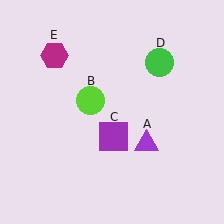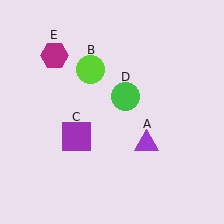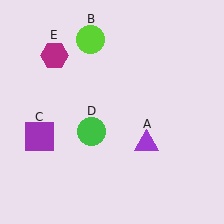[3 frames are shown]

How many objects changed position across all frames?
3 objects changed position: lime circle (object B), purple square (object C), green circle (object D).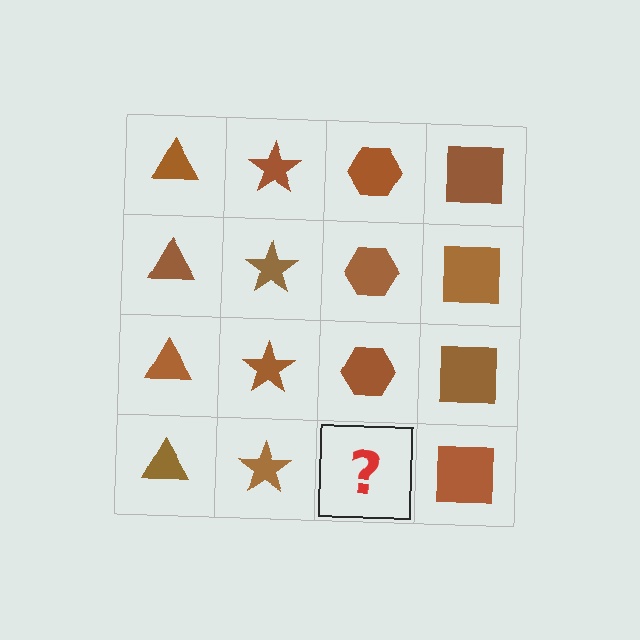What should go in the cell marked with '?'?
The missing cell should contain a brown hexagon.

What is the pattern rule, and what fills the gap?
The rule is that each column has a consistent shape. The gap should be filled with a brown hexagon.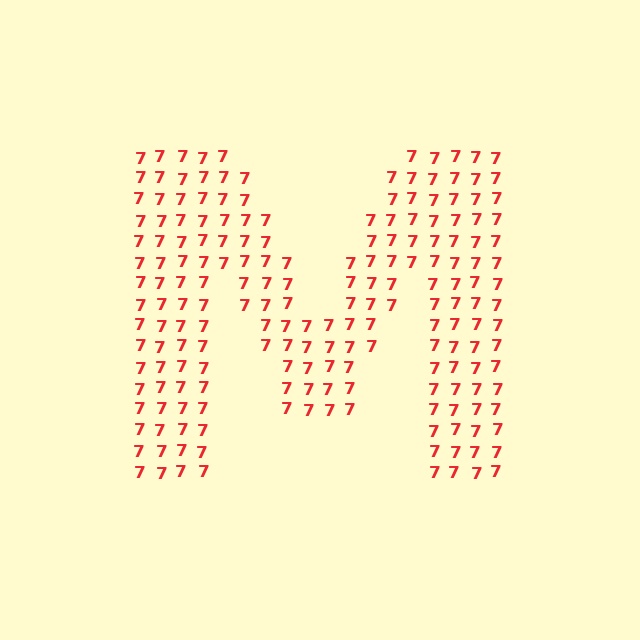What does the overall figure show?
The overall figure shows the letter M.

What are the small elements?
The small elements are digit 7's.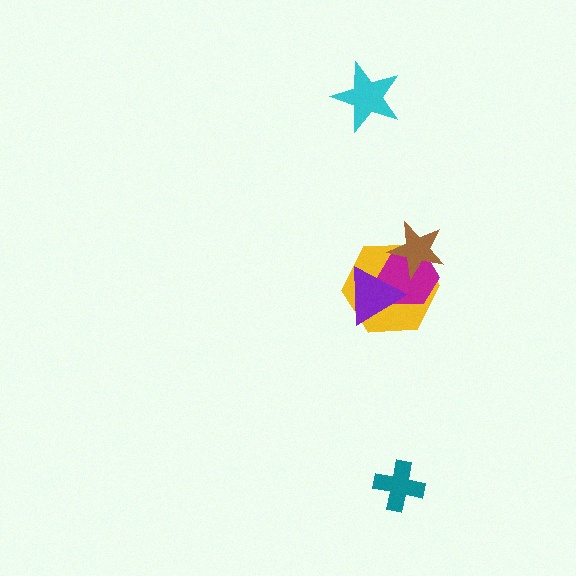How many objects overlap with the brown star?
2 objects overlap with the brown star.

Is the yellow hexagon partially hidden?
Yes, it is partially covered by another shape.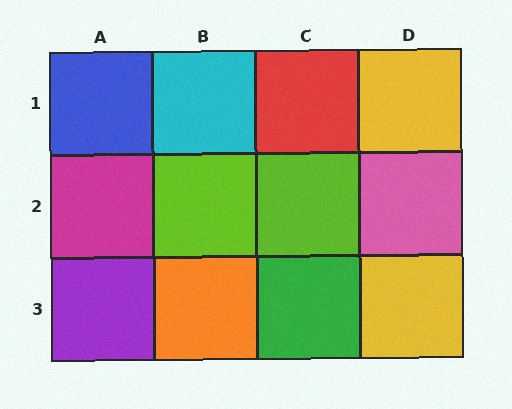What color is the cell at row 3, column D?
Yellow.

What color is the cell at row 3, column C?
Green.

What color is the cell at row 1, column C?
Red.